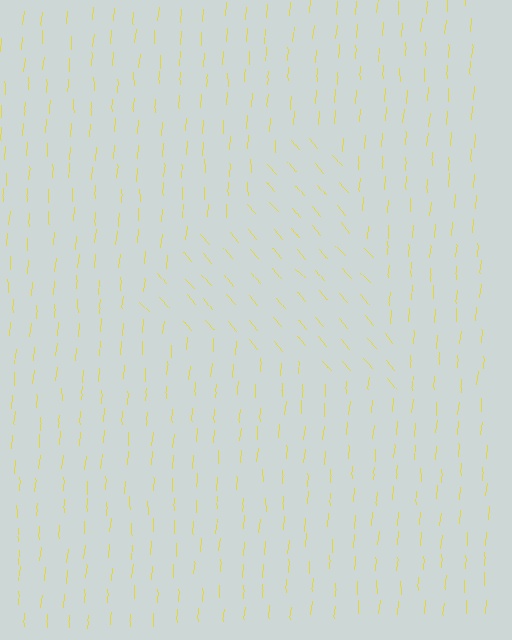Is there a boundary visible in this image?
Yes, there is a texture boundary formed by a change in line orientation.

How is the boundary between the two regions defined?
The boundary is defined purely by a change in line orientation (approximately 45 degrees difference). All lines are the same color and thickness.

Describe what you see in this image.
The image is filled with small yellow line segments. A triangle region in the image has lines oriented differently from the surrounding lines, creating a visible texture boundary.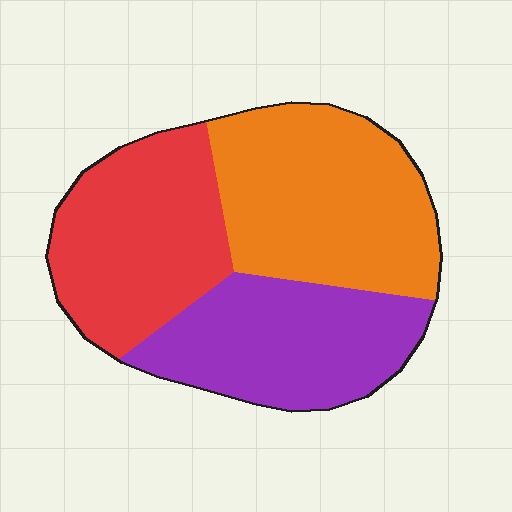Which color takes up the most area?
Orange, at roughly 40%.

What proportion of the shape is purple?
Purple covers 31% of the shape.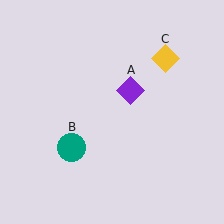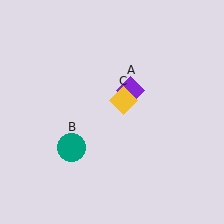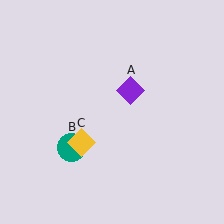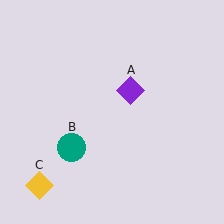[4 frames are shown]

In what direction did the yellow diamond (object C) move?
The yellow diamond (object C) moved down and to the left.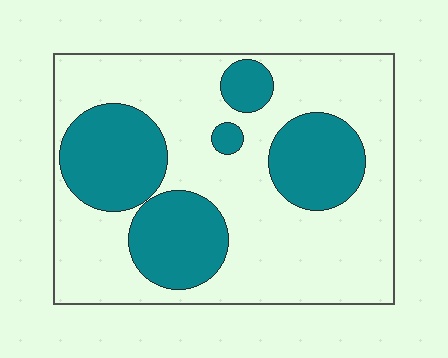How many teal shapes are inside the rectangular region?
5.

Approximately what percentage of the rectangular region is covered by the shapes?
Approximately 30%.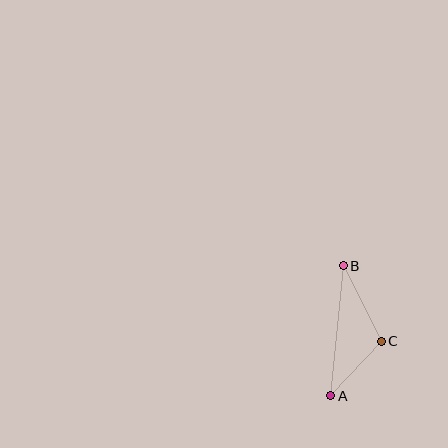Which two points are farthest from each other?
Points A and B are farthest from each other.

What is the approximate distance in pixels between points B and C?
The distance between B and C is approximately 85 pixels.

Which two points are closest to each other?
Points A and C are closest to each other.